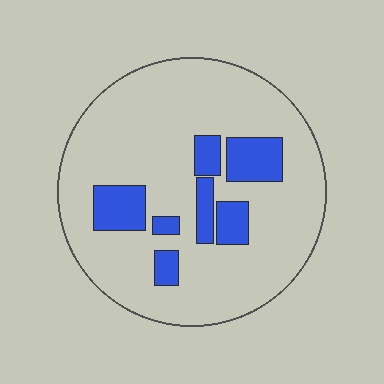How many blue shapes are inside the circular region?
7.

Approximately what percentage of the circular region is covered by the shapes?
Approximately 20%.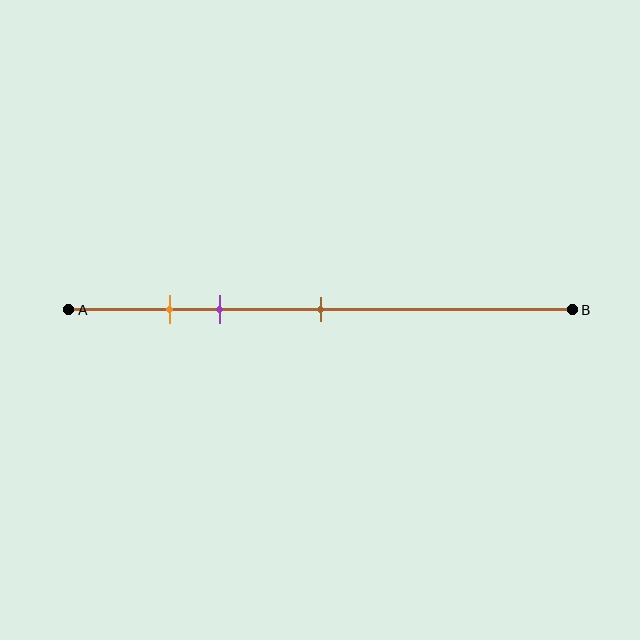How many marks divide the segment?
There are 3 marks dividing the segment.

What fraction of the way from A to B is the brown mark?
The brown mark is approximately 50% (0.5) of the way from A to B.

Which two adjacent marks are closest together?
The orange and purple marks are the closest adjacent pair.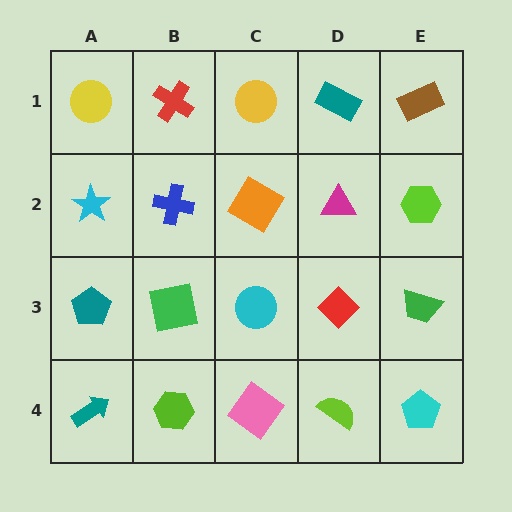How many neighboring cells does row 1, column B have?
3.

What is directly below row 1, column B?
A blue cross.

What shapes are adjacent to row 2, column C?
A yellow circle (row 1, column C), a cyan circle (row 3, column C), a blue cross (row 2, column B), a magenta triangle (row 2, column D).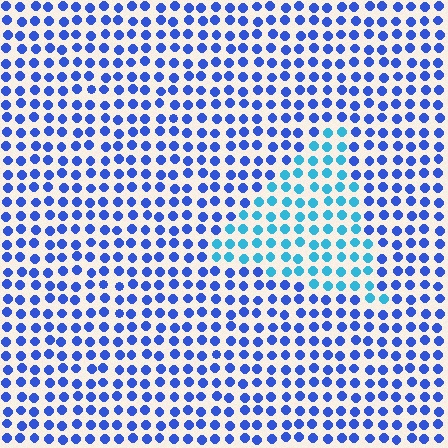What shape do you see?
I see a triangle.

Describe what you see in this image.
The image is filled with small blue elements in a uniform arrangement. A triangle-shaped region is visible where the elements are tinted to a slightly different hue, forming a subtle color boundary.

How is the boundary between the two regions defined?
The boundary is defined purely by a slight shift in hue (about 36 degrees). Spacing, size, and orientation are identical on both sides.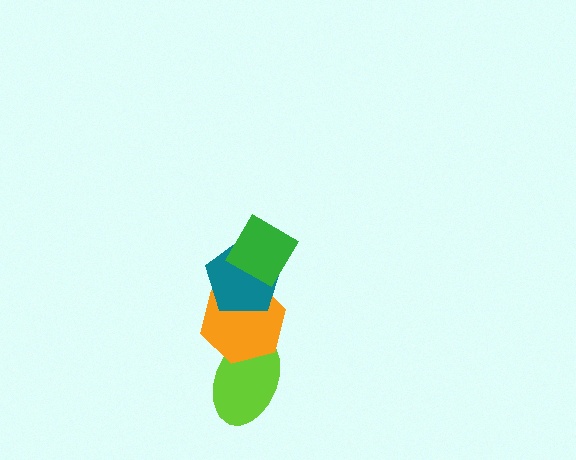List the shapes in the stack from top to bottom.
From top to bottom: the green diamond, the teal pentagon, the orange hexagon, the lime ellipse.